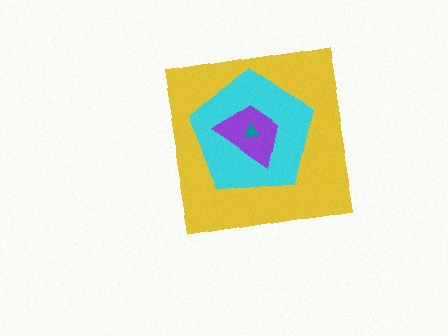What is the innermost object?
The teal triangle.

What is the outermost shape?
The yellow square.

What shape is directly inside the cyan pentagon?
The purple trapezoid.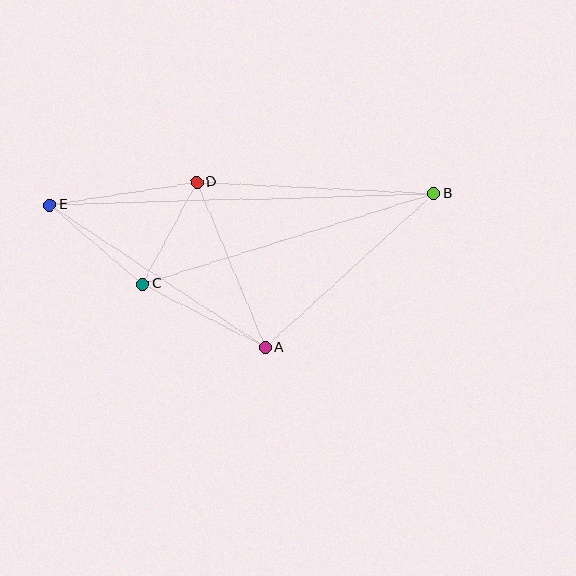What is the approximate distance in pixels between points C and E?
The distance between C and E is approximately 122 pixels.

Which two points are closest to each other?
Points C and D are closest to each other.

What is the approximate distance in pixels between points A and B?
The distance between A and B is approximately 229 pixels.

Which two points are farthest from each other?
Points B and E are farthest from each other.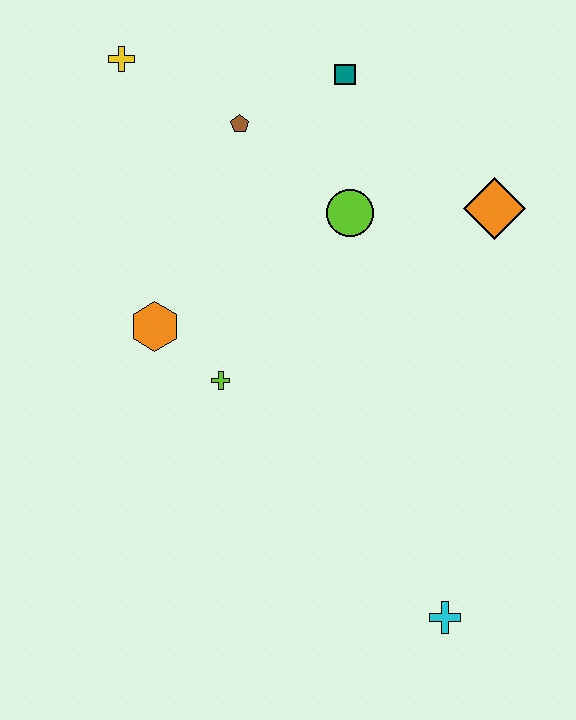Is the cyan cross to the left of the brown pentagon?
No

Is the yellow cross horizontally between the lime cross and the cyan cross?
No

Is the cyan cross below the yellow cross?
Yes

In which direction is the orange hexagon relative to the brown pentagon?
The orange hexagon is below the brown pentagon.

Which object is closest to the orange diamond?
The lime circle is closest to the orange diamond.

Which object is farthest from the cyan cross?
The yellow cross is farthest from the cyan cross.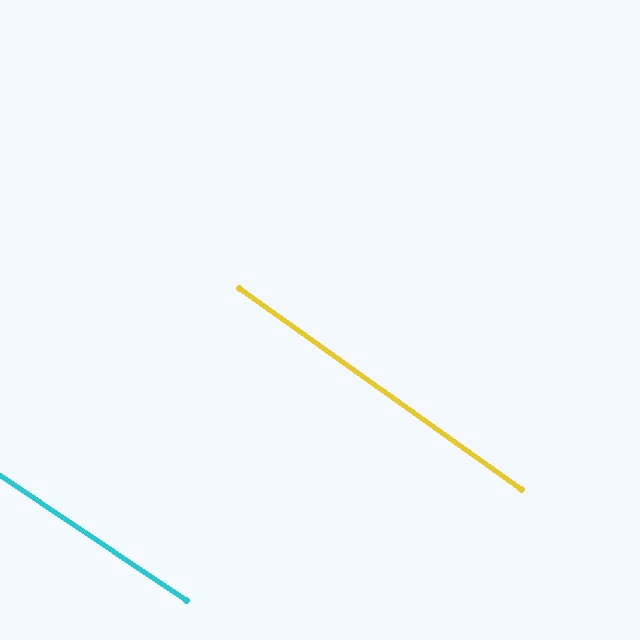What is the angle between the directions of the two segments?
Approximately 2 degrees.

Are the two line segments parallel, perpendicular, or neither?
Parallel — their directions differ by only 1.7°.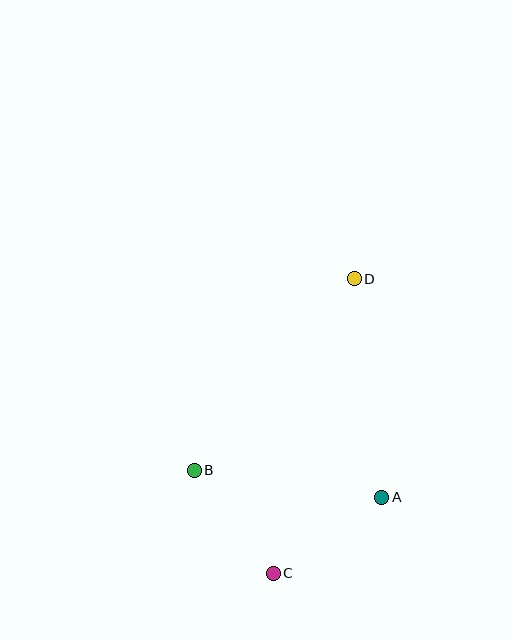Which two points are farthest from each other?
Points C and D are farthest from each other.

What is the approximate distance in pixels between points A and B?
The distance between A and B is approximately 190 pixels.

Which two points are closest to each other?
Points B and C are closest to each other.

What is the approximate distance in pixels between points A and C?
The distance between A and C is approximately 133 pixels.